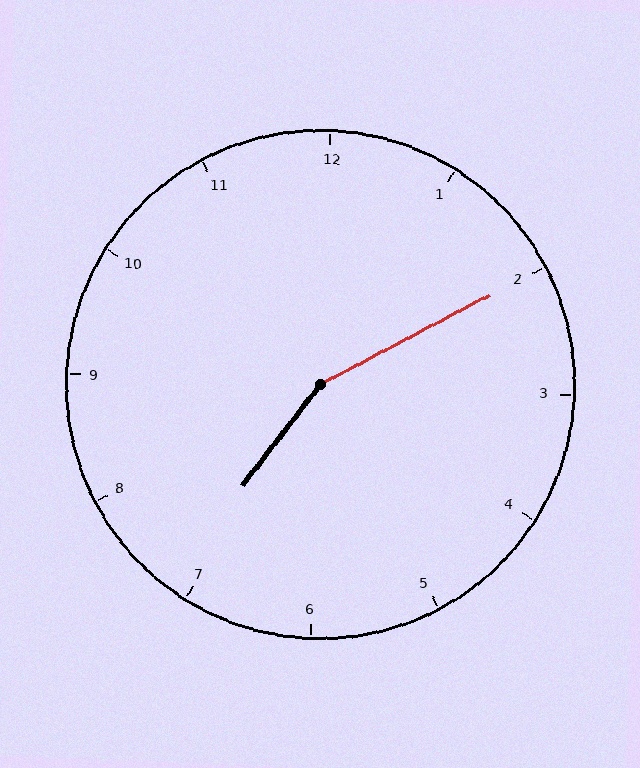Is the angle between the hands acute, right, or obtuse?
It is obtuse.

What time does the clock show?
7:10.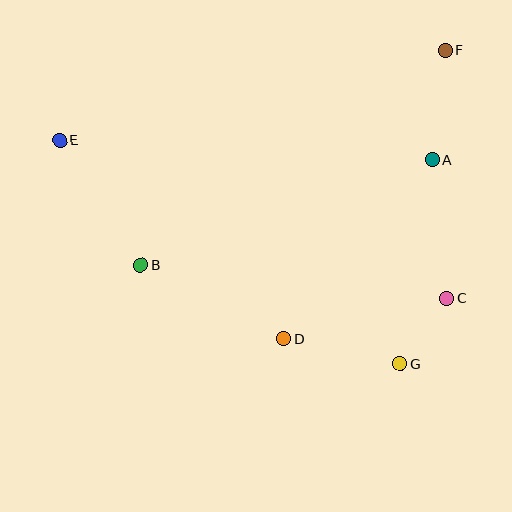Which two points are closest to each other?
Points C and G are closest to each other.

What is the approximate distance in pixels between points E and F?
The distance between E and F is approximately 396 pixels.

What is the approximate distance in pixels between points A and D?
The distance between A and D is approximately 232 pixels.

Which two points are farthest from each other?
Points C and E are farthest from each other.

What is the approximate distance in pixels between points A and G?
The distance between A and G is approximately 207 pixels.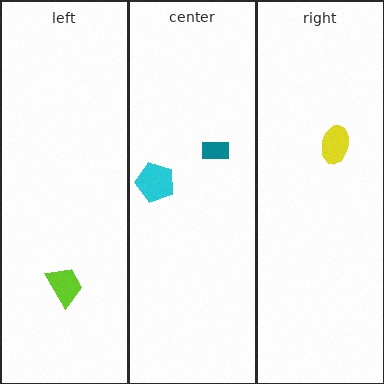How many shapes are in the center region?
2.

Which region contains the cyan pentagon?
The center region.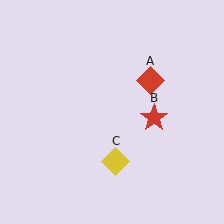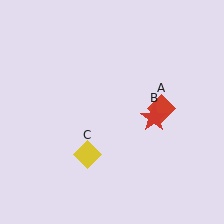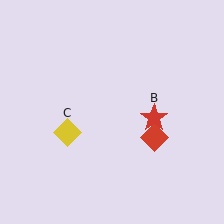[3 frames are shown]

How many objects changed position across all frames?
2 objects changed position: red diamond (object A), yellow diamond (object C).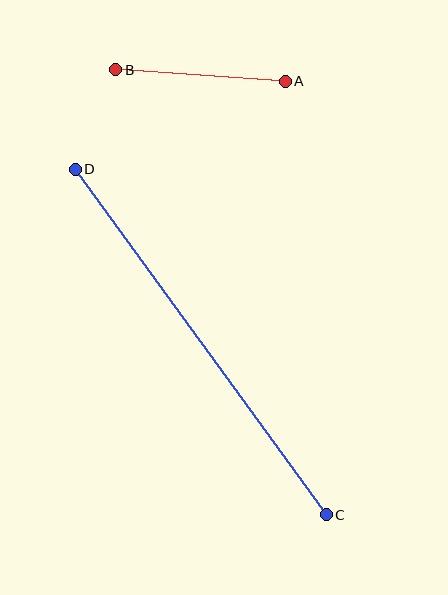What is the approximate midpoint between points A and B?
The midpoint is at approximately (200, 76) pixels.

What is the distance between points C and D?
The distance is approximately 427 pixels.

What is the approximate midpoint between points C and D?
The midpoint is at approximately (201, 342) pixels.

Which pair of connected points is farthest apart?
Points C and D are farthest apart.